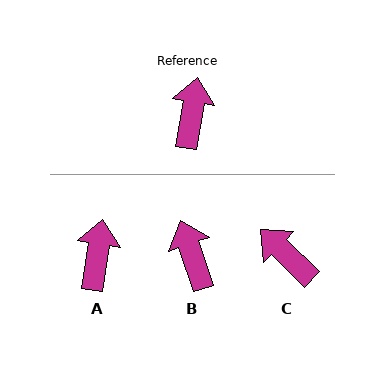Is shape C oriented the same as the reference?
No, it is off by about 55 degrees.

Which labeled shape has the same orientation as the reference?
A.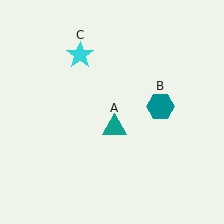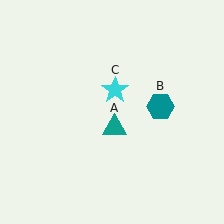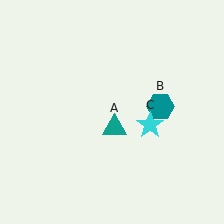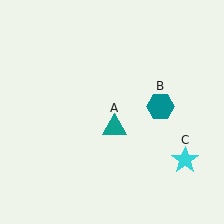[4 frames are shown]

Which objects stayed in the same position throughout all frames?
Teal triangle (object A) and teal hexagon (object B) remained stationary.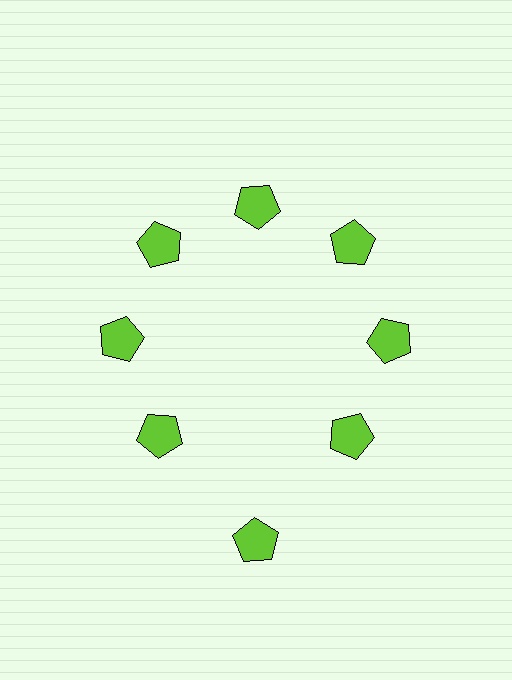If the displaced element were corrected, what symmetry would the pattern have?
It would have 8-fold rotational symmetry — the pattern would map onto itself every 45 degrees.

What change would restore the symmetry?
The symmetry would be restored by moving it inward, back onto the ring so that all 8 pentagons sit at equal angles and equal distance from the center.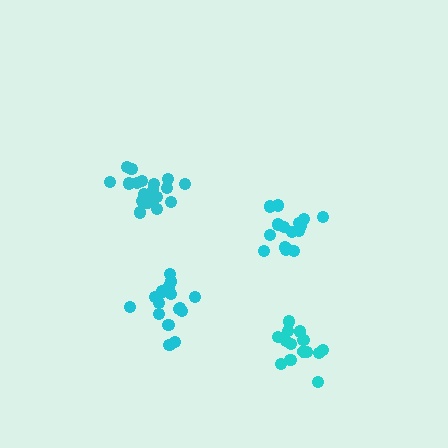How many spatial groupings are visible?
There are 4 spatial groupings.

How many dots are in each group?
Group 1: 17 dots, Group 2: 16 dots, Group 3: 19 dots, Group 4: 14 dots (66 total).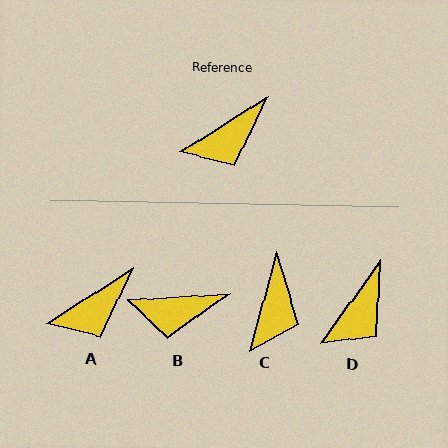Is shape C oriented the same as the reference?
No, it is off by about 42 degrees.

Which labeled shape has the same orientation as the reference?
A.